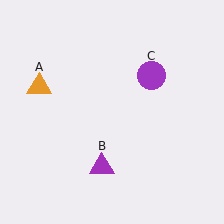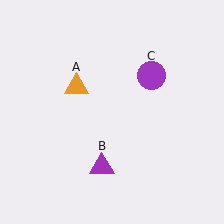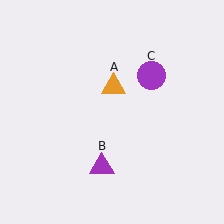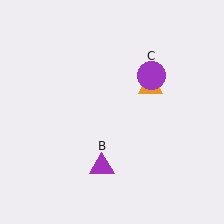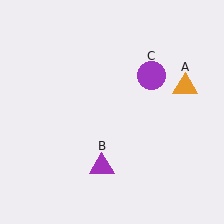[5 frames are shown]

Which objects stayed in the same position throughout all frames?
Purple triangle (object B) and purple circle (object C) remained stationary.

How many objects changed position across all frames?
1 object changed position: orange triangle (object A).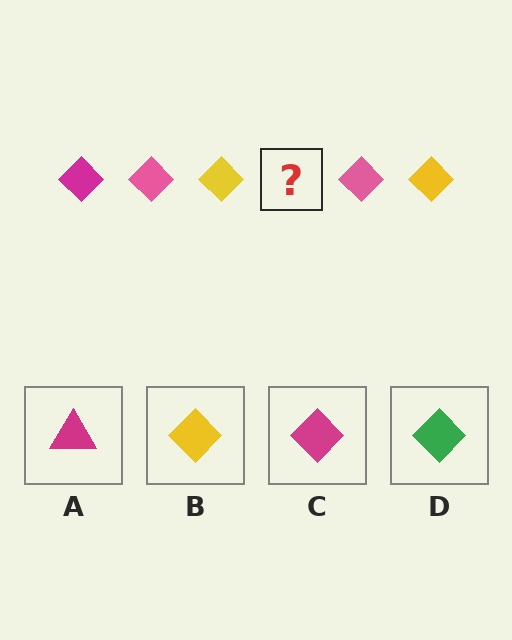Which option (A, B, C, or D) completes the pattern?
C.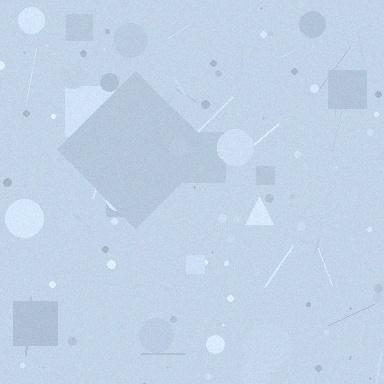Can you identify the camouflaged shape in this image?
The camouflaged shape is a diamond.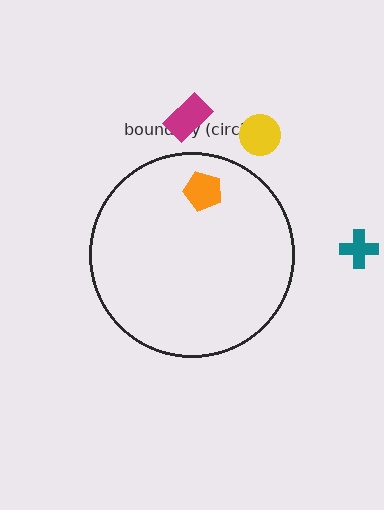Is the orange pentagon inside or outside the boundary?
Inside.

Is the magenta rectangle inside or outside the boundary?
Outside.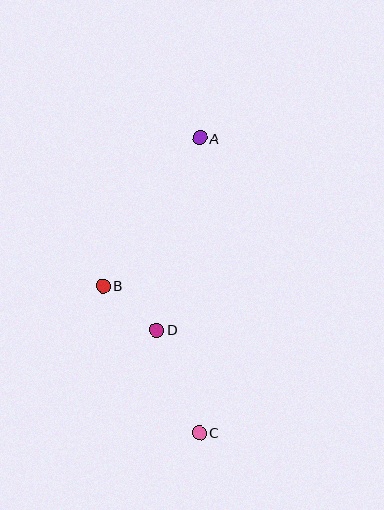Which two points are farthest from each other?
Points A and C are farthest from each other.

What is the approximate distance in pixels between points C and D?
The distance between C and D is approximately 111 pixels.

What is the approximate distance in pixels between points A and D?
The distance between A and D is approximately 197 pixels.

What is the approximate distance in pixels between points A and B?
The distance between A and B is approximately 177 pixels.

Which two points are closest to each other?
Points B and D are closest to each other.